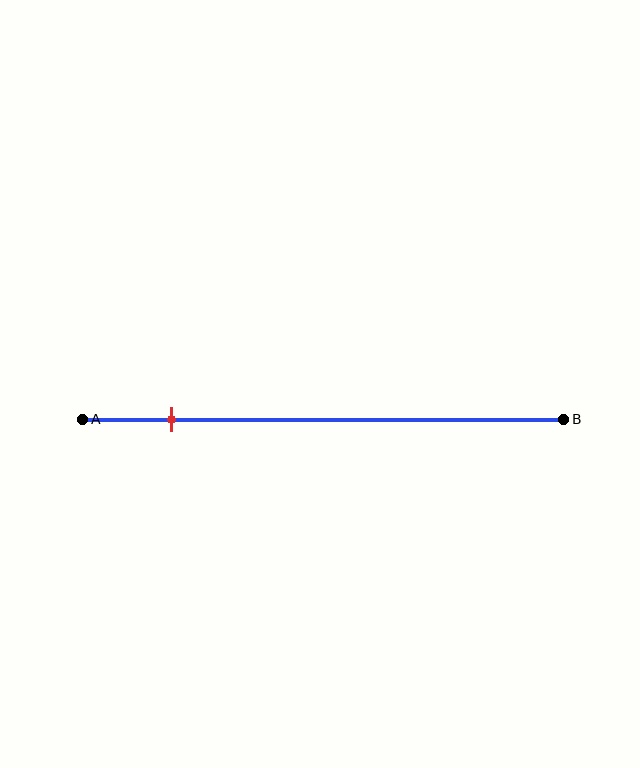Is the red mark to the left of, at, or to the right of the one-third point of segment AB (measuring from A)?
The red mark is to the left of the one-third point of segment AB.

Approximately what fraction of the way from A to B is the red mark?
The red mark is approximately 20% of the way from A to B.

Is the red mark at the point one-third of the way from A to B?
No, the mark is at about 20% from A, not at the 33% one-third point.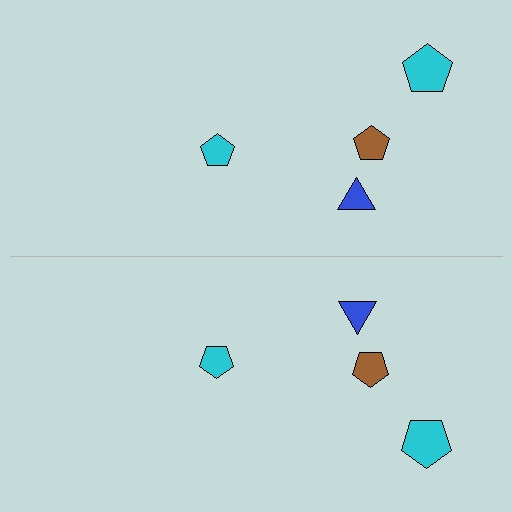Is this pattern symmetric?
Yes, this pattern has bilateral (reflection) symmetry.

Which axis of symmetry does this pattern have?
The pattern has a horizontal axis of symmetry running through the center of the image.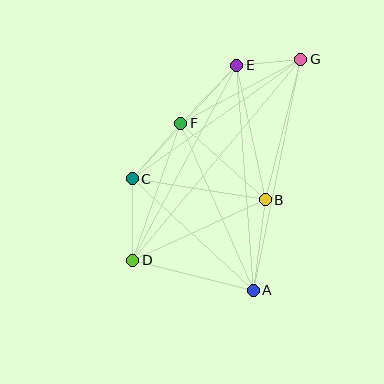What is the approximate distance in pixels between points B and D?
The distance between B and D is approximately 146 pixels.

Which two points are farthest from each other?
Points D and G are farthest from each other.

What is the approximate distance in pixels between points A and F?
The distance between A and F is approximately 182 pixels.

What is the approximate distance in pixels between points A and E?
The distance between A and E is approximately 226 pixels.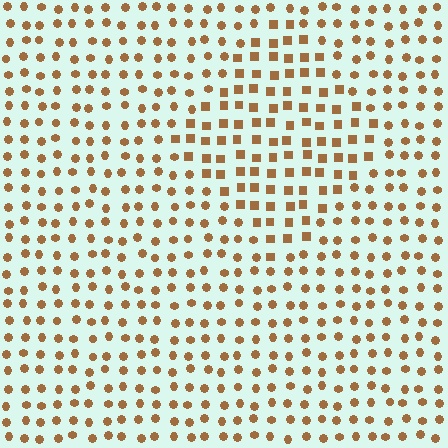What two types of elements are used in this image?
The image uses squares inside the diamond region and circles outside it.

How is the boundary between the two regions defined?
The boundary is defined by a change in element shape: squares inside vs. circles outside. All elements share the same color and spacing.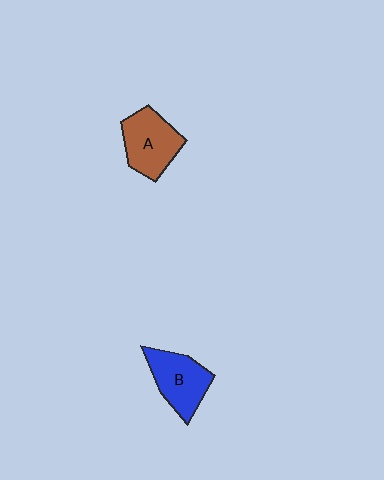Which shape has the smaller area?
Shape B (blue).